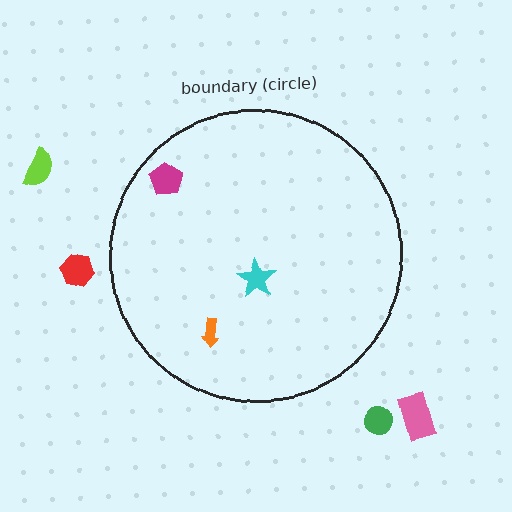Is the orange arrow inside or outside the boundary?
Inside.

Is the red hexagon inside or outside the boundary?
Outside.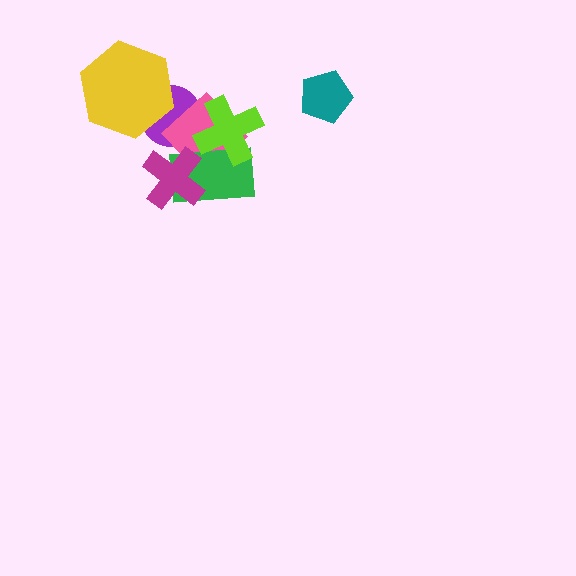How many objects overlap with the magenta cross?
2 objects overlap with the magenta cross.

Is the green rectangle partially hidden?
Yes, it is partially covered by another shape.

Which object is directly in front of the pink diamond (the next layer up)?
The green rectangle is directly in front of the pink diamond.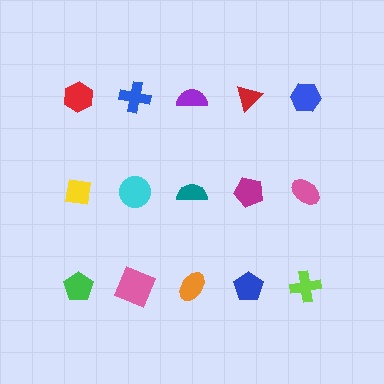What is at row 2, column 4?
A magenta pentagon.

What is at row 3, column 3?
An orange ellipse.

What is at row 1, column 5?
A blue hexagon.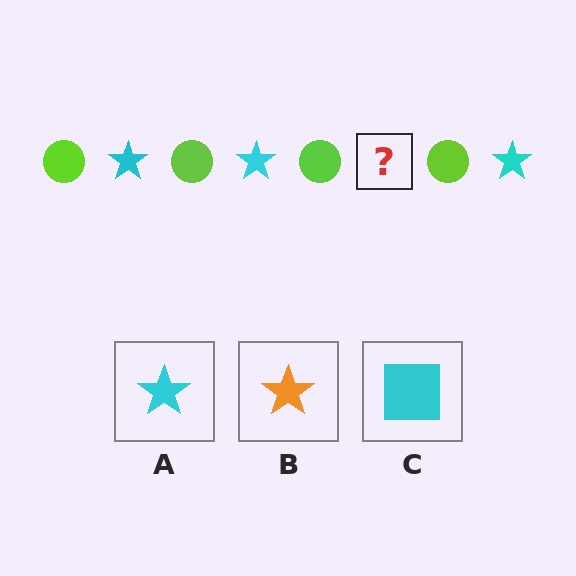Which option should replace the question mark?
Option A.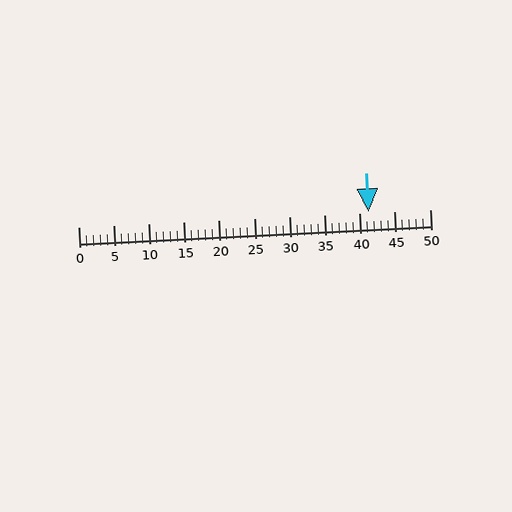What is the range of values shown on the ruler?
The ruler shows values from 0 to 50.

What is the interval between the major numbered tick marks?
The major tick marks are spaced 5 units apart.